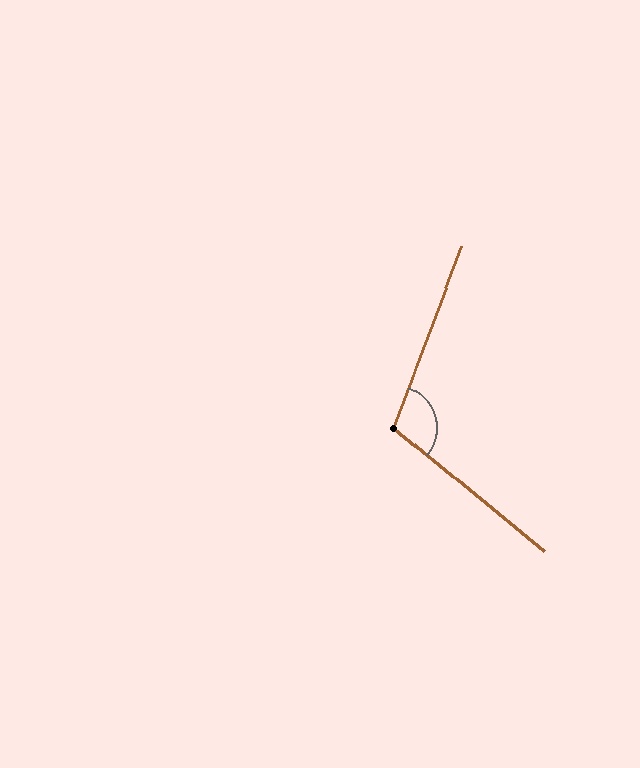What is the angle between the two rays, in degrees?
Approximately 109 degrees.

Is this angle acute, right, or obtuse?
It is obtuse.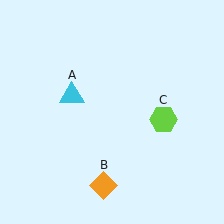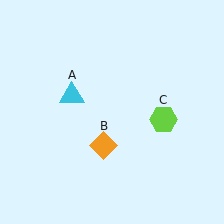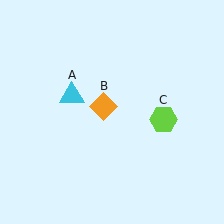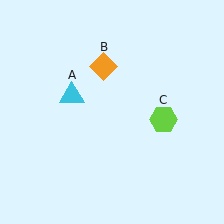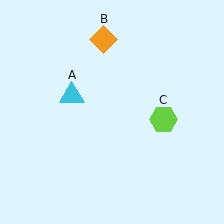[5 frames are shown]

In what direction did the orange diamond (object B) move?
The orange diamond (object B) moved up.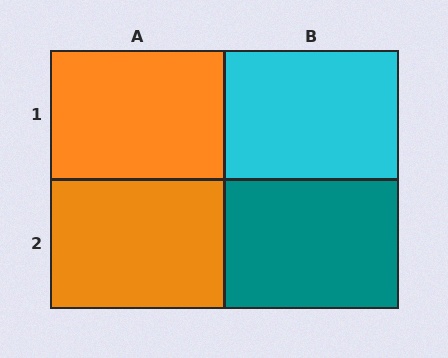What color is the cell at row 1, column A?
Orange.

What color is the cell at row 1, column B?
Cyan.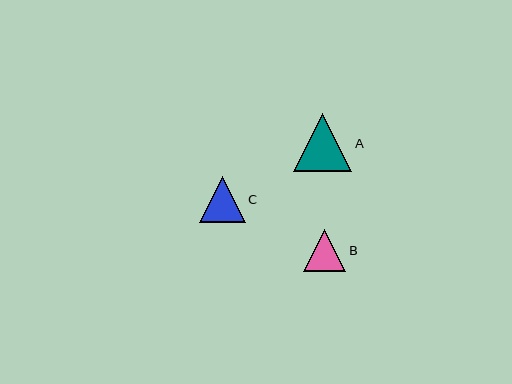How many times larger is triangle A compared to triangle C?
Triangle A is approximately 1.3 times the size of triangle C.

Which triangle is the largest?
Triangle A is the largest with a size of approximately 58 pixels.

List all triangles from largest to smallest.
From largest to smallest: A, C, B.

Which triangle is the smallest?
Triangle B is the smallest with a size of approximately 42 pixels.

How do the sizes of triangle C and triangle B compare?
Triangle C and triangle B are approximately the same size.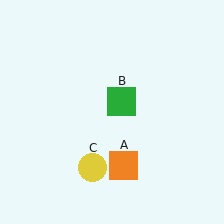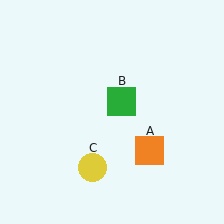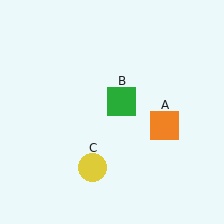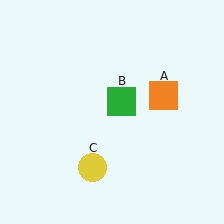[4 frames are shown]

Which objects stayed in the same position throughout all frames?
Green square (object B) and yellow circle (object C) remained stationary.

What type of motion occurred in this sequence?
The orange square (object A) rotated counterclockwise around the center of the scene.